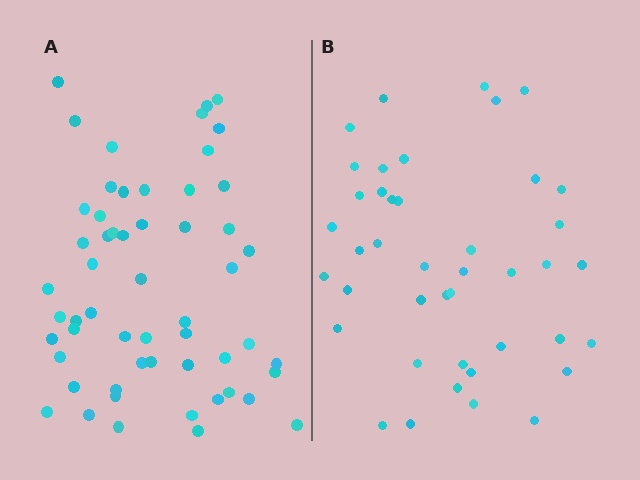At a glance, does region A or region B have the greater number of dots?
Region A (the left region) has more dots.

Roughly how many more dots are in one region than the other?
Region A has approximately 15 more dots than region B.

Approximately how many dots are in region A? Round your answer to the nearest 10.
About 60 dots. (The exact count is 56, which rounds to 60.)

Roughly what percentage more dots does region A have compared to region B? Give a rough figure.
About 35% more.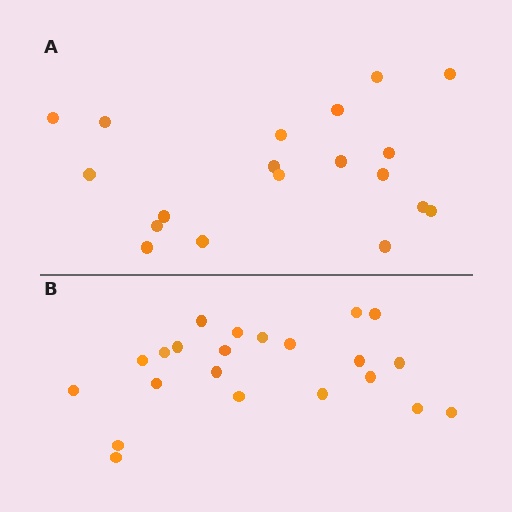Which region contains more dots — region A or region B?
Region B (the bottom region) has more dots.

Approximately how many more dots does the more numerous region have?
Region B has just a few more — roughly 2 or 3 more dots than region A.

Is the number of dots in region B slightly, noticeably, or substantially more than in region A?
Region B has only slightly more — the two regions are fairly close. The ratio is roughly 1.2 to 1.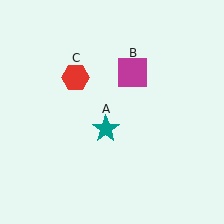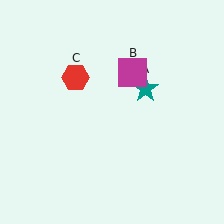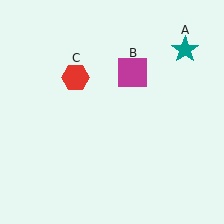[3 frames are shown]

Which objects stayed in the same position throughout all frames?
Magenta square (object B) and red hexagon (object C) remained stationary.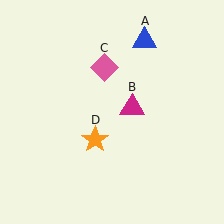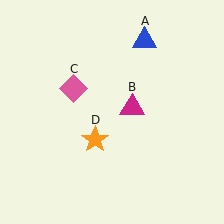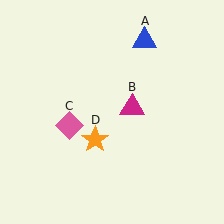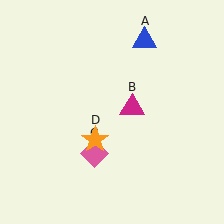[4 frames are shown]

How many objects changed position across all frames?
1 object changed position: pink diamond (object C).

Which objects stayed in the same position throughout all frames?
Blue triangle (object A) and magenta triangle (object B) and orange star (object D) remained stationary.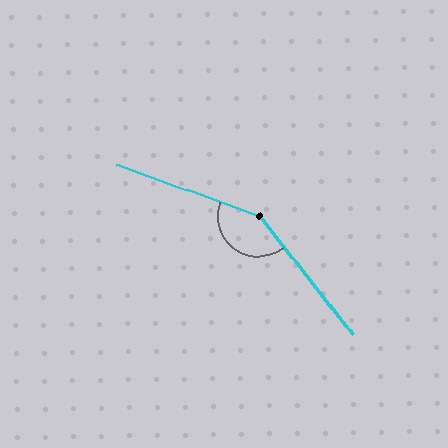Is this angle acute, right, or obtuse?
It is obtuse.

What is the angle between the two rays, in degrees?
Approximately 148 degrees.